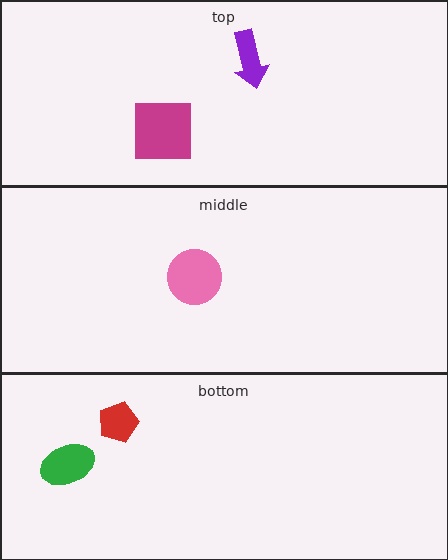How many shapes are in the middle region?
1.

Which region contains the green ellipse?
The bottom region.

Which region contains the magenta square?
The top region.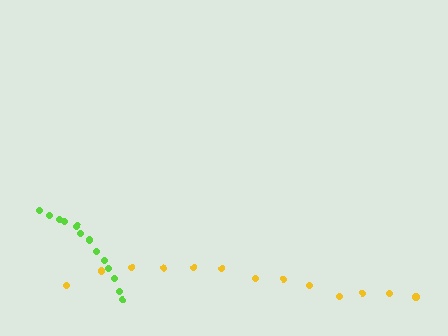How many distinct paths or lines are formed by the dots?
There are 2 distinct paths.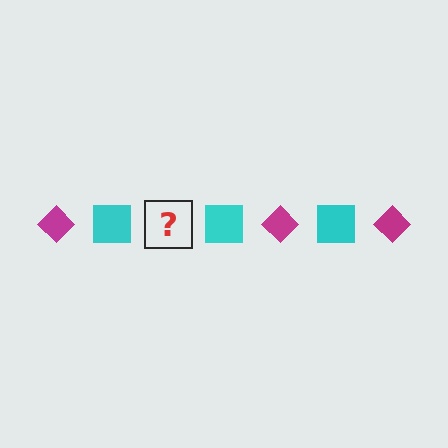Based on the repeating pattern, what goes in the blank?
The blank should be a magenta diamond.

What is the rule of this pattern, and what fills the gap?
The rule is that the pattern alternates between magenta diamond and cyan square. The gap should be filled with a magenta diamond.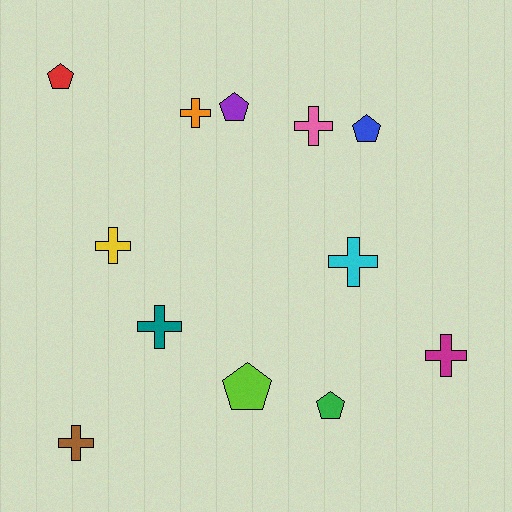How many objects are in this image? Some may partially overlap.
There are 12 objects.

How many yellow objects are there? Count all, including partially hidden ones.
There is 1 yellow object.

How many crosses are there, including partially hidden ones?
There are 7 crosses.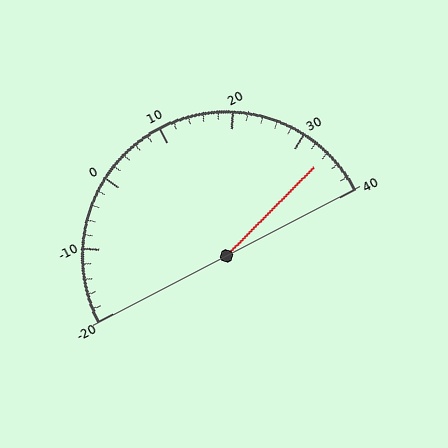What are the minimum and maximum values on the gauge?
The gauge ranges from -20 to 40.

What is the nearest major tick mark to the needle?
The nearest major tick mark is 30.